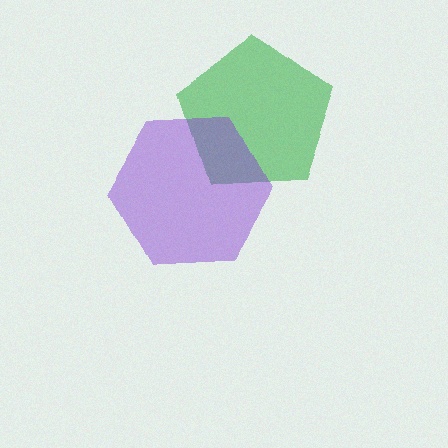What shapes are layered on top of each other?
The layered shapes are: a green pentagon, a purple hexagon.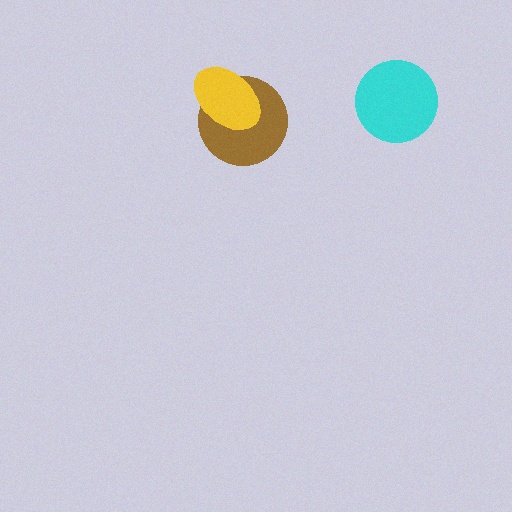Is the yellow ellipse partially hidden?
No, no other shape covers it.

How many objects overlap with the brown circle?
1 object overlaps with the brown circle.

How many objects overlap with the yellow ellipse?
1 object overlaps with the yellow ellipse.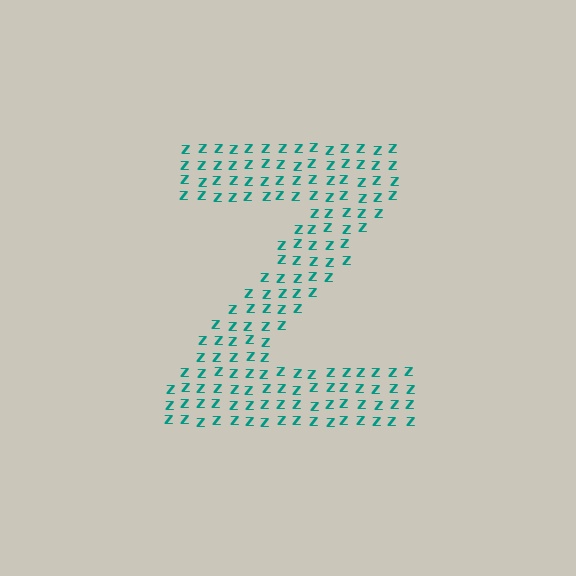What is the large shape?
The large shape is the letter Z.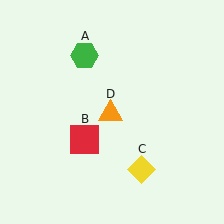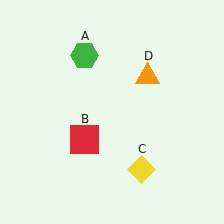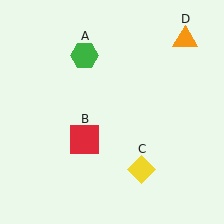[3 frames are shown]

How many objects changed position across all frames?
1 object changed position: orange triangle (object D).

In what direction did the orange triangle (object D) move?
The orange triangle (object D) moved up and to the right.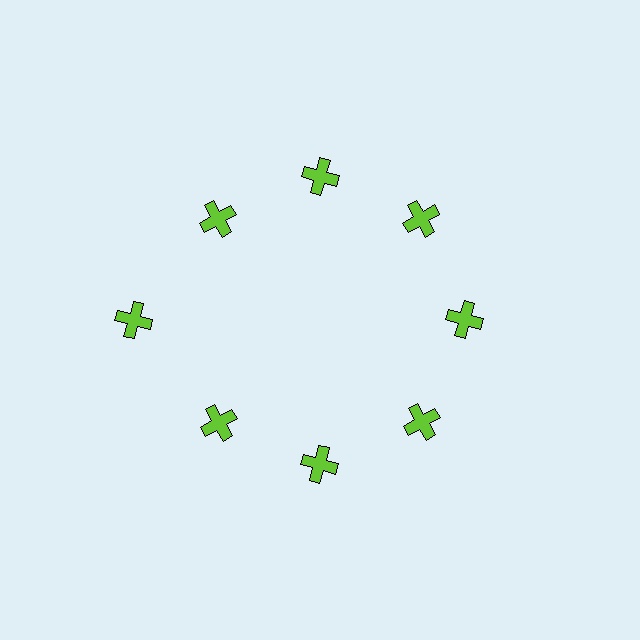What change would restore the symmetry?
The symmetry would be restored by moving it inward, back onto the ring so that all 8 crosses sit at equal angles and equal distance from the center.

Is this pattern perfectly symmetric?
No. The 8 lime crosses are arranged in a ring, but one element near the 9 o'clock position is pushed outward from the center, breaking the 8-fold rotational symmetry.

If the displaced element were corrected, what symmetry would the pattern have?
It would have 8-fold rotational symmetry — the pattern would map onto itself every 45 degrees.